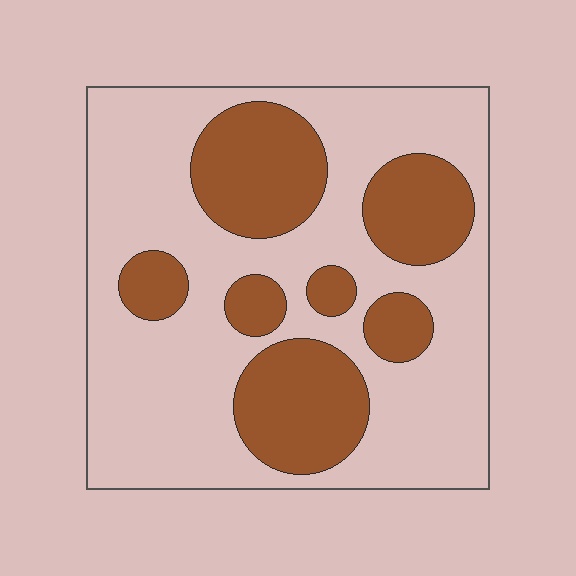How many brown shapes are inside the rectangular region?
7.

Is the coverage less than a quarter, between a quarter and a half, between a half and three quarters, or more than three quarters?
Between a quarter and a half.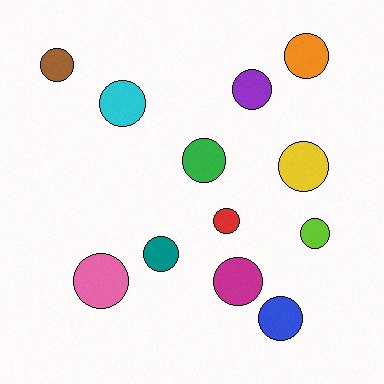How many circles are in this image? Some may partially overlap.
There are 12 circles.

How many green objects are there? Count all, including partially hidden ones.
There is 1 green object.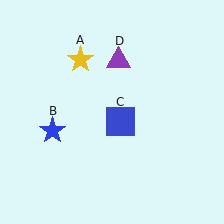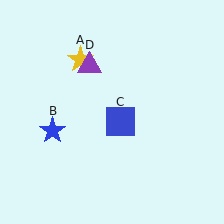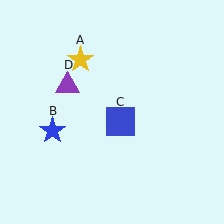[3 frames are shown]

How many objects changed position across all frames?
1 object changed position: purple triangle (object D).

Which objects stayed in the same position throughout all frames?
Yellow star (object A) and blue star (object B) and blue square (object C) remained stationary.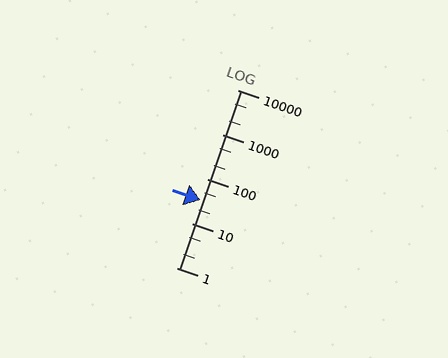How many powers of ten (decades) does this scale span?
The scale spans 4 decades, from 1 to 10000.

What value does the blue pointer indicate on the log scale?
The pointer indicates approximately 33.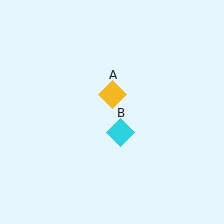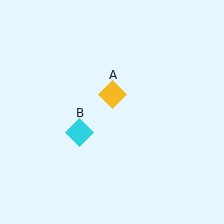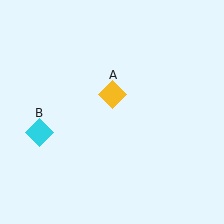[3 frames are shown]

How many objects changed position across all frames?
1 object changed position: cyan diamond (object B).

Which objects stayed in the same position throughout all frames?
Yellow diamond (object A) remained stationary.